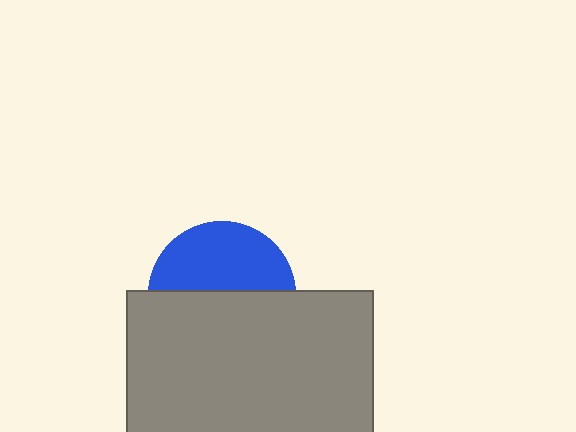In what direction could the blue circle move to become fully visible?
The blue circle could move up. That would shift it out from behind the gray rectangle entirely.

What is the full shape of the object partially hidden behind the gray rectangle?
The partially hidden object is a blue circle.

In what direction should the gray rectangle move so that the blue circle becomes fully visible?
The gray rectangle should move down. That is the shortest direction to clear the overlap and leave the blue circle fully visible.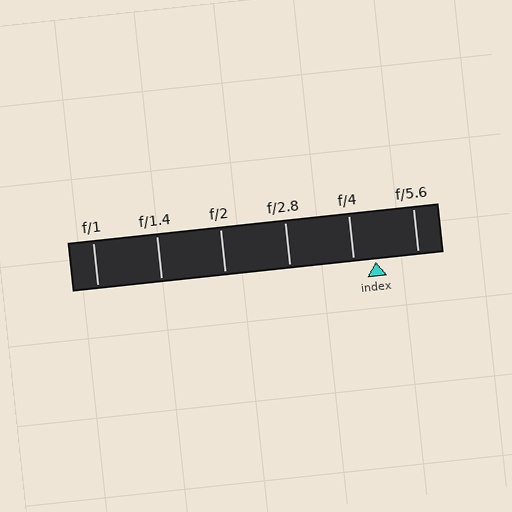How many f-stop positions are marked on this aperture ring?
There are 6 f-stop positions marked.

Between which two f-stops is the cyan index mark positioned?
The index mark is between f/4 and f/5.6.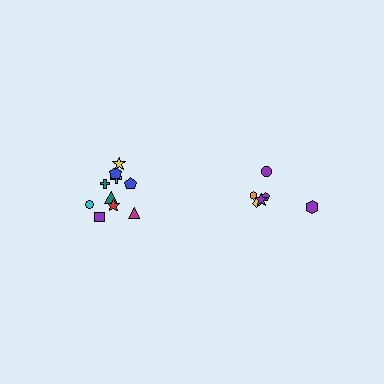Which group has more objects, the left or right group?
The left group.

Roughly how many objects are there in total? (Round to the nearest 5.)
Roughly 15 objects in total.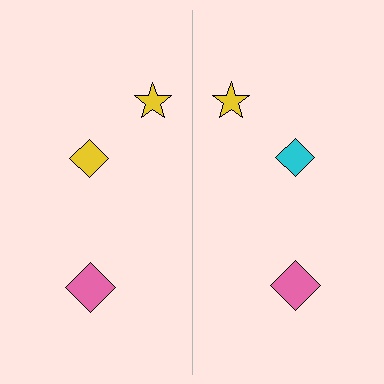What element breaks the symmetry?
The cyan diamond on the right side breaks the symmetry — its mirror counterpart is yellow.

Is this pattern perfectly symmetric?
No, the pattern is not perfectly symmetric. The cyan diamond on the right side breaks the symmetry — its mirror counterpart is yellow.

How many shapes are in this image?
There are 6 shapes in this image.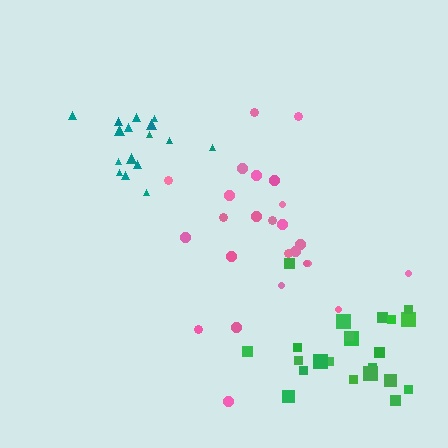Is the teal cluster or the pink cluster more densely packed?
Teal.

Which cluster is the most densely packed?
Teal.